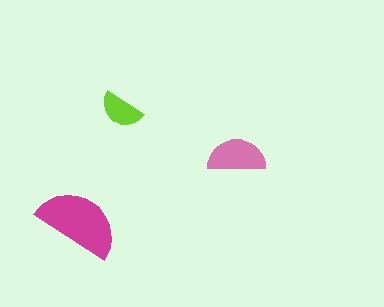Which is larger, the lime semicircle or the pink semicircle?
The pink one.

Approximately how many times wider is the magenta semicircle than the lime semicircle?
About 2 times wider.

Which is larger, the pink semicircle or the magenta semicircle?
The magenta one.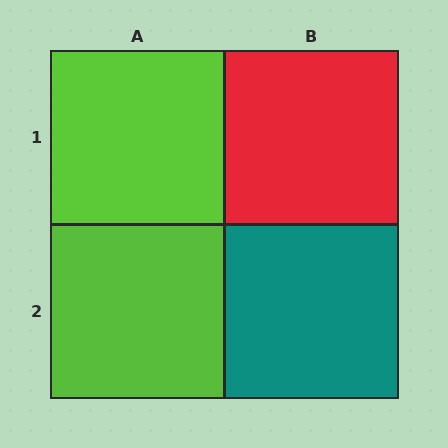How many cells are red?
1 cell is red.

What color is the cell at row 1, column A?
Lime.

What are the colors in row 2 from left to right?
Lime, teal.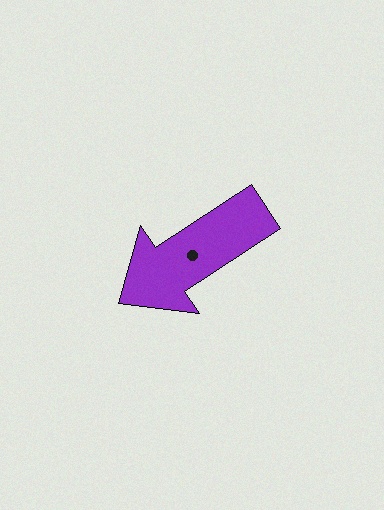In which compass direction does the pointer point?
Southwest.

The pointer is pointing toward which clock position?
Roughly 8 o'clock.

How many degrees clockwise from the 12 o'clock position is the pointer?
Approximately 236 degrees.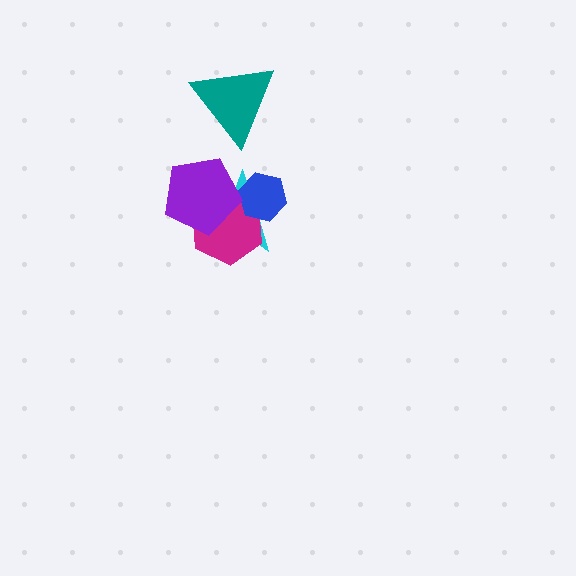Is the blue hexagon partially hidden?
No, no other shape covers it.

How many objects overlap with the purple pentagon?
2 objects overlap with the purple pentagon.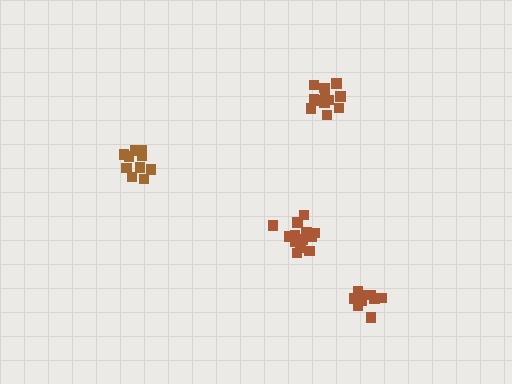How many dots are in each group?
Group 1: 12 dots, Group 2: 13 dots, Group 3: 14 dots, Group 4: 11 dots (50 total).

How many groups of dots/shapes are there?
There are 4 groups.